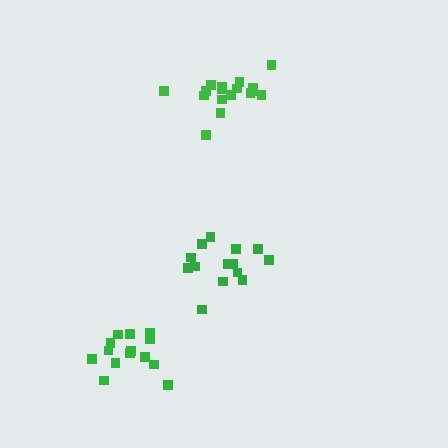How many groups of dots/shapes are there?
There are 3 groups.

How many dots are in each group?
Group 1: 14 dots, Group 2: 14 dots, Group 3: 17 dots (45 total).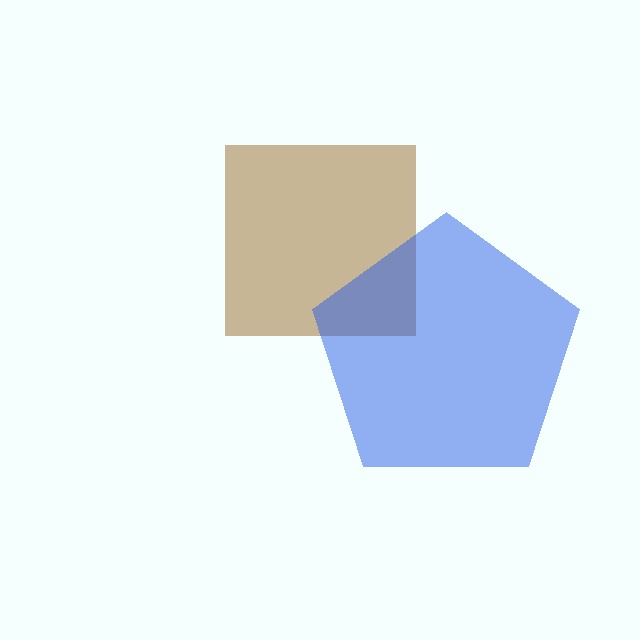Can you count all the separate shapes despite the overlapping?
Yes, there are 2 separate shapes.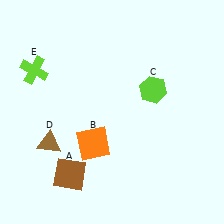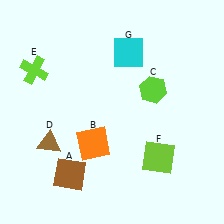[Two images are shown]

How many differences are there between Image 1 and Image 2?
There are 2 differences between the two images.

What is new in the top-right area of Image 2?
A cyan square (G) was added in the top-right area of Image 2.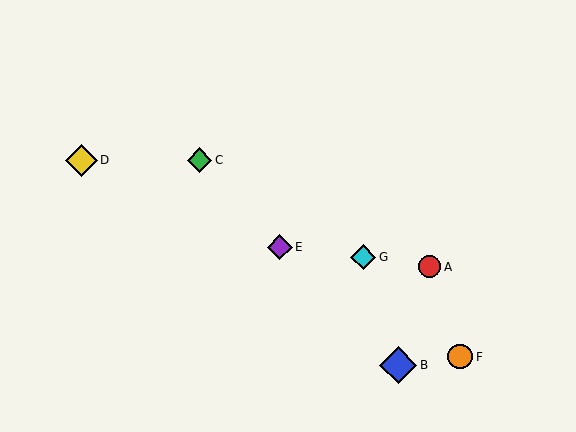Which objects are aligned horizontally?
Objects C, D are aligned horizontally.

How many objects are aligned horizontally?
2 objects (C, D) are aligned horizontally.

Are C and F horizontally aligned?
No, C is at y≈160 and F is at y≈357.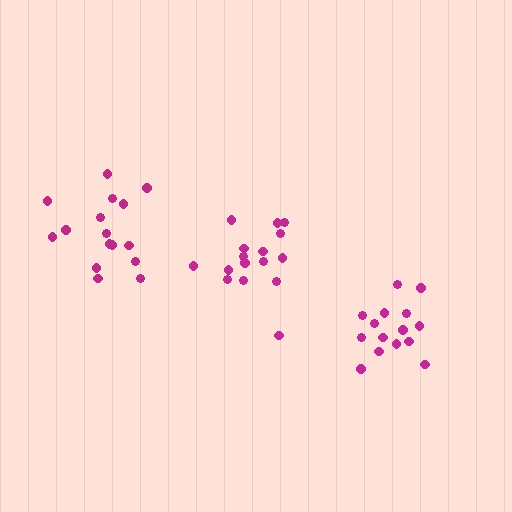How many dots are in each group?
Group 1: 15 dots, Group 2: 16 dots, Group 3: 16 dots (47 total).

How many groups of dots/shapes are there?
There are 3 groups.